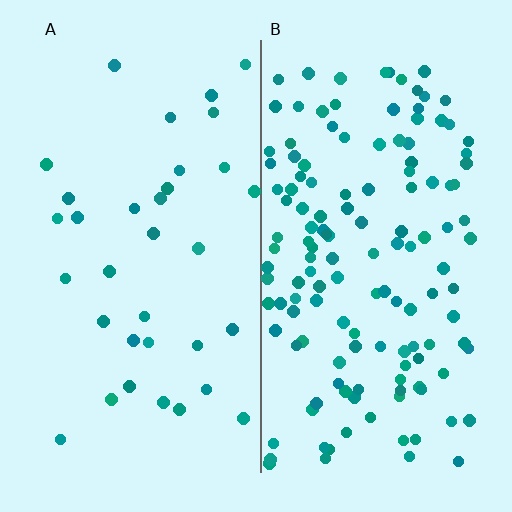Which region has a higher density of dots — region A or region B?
B (the right).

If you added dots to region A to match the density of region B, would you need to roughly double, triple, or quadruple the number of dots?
Approximately quadruple.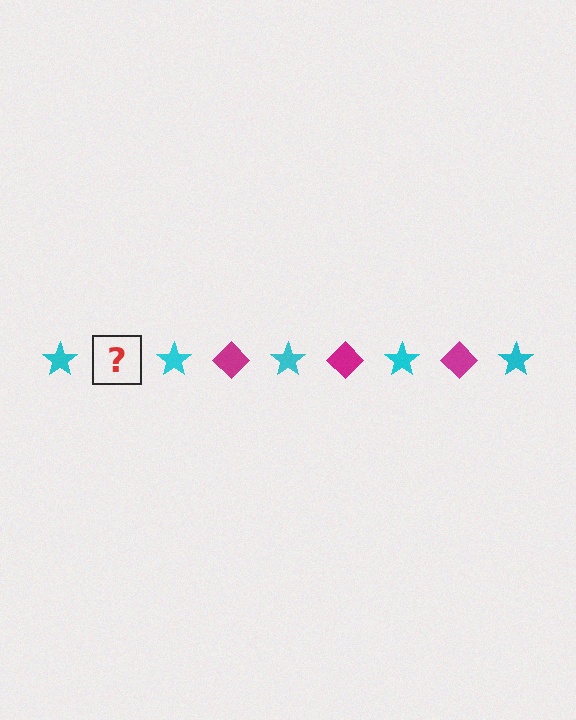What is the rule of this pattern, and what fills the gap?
The rule is that the pattern alternates between cyan star and magenta diamond. The gap should be filled with a magenta diamond.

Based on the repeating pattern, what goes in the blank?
The blank should be a magenta diamond.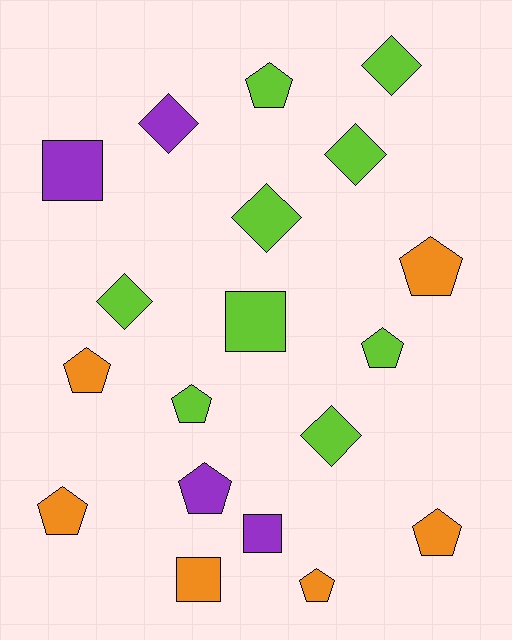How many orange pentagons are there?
There are 5 orange pentagons.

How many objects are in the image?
There are 19 objects.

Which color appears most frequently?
Lime, with 9 objects.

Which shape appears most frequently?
Pentagon, with 9 objects.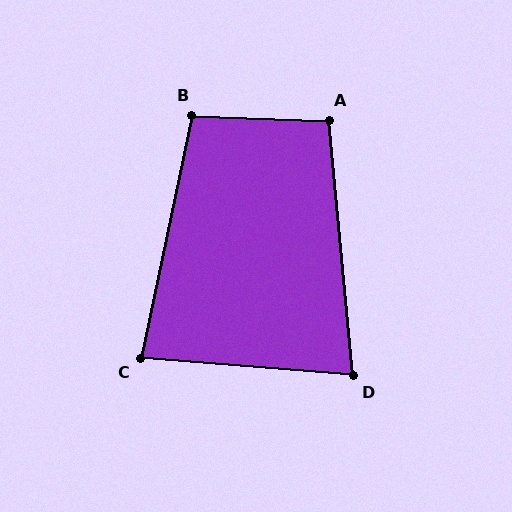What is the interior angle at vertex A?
Approximately 97 degrees (obtuse).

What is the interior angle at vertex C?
Approximately 83 degrees (acute).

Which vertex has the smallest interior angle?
D, at approximately 80 degrees.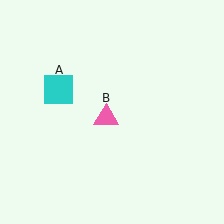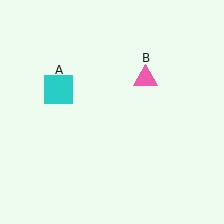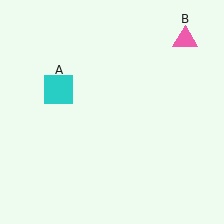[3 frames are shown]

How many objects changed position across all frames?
1 object changed position: pink triangle (object B).